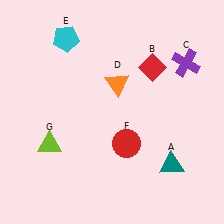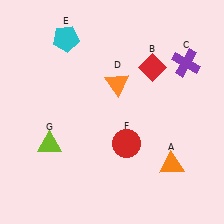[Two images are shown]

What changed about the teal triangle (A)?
In Image 1, A is teal. In Image 2, it changed to orange.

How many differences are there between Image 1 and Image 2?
There is 1 difference between the two images.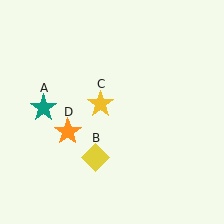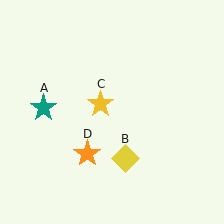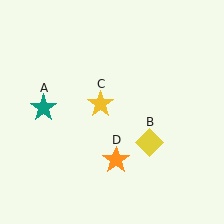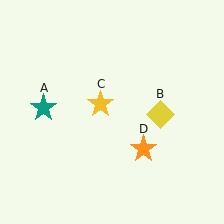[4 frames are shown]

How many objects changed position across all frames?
2 objects changed position: yellow diamond (object B), orange star (object D).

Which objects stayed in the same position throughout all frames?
Teal star (object A) and yellow star (object C) remained stationary.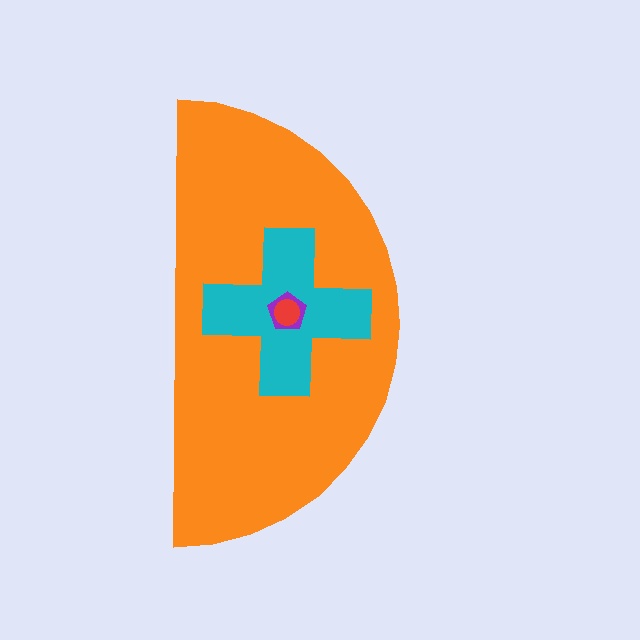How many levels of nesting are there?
4.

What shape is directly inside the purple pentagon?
The red circle.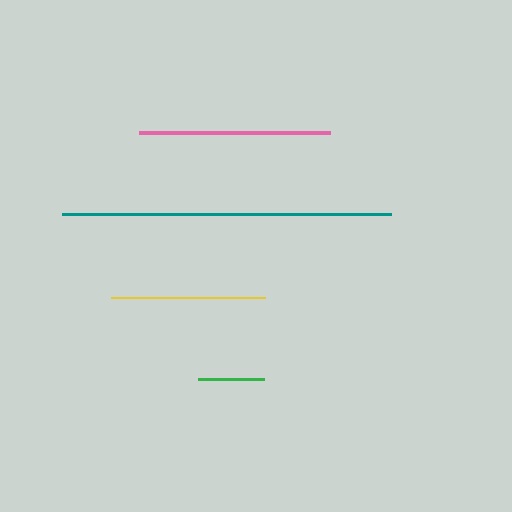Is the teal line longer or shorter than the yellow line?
The teal line is longer than the yellow line.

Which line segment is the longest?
The teal line is the longest at approximately 329 pixels.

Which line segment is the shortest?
The green line is the shortest at approximately 65 pixels.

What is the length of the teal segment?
The teal segment is approximately 329 pixels long.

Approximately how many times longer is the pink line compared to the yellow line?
The pink line is approximately 1.2 times the length of the yellow line.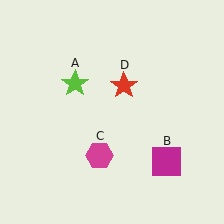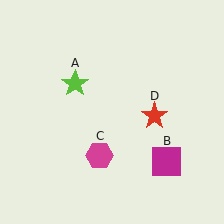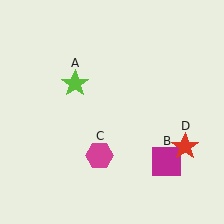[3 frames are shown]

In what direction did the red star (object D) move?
The red star (object D) moved down and to the right.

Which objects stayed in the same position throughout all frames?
Lime star (object A) and magenta square (object B) and magenta hexagon (object C) remained stationary.